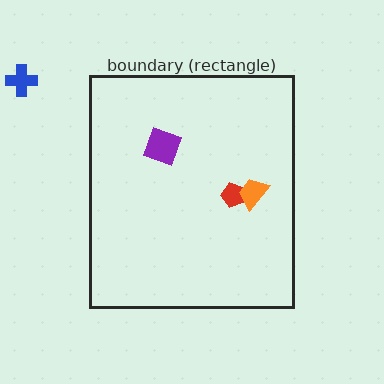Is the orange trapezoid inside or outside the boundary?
Inside.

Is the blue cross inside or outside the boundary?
Outside.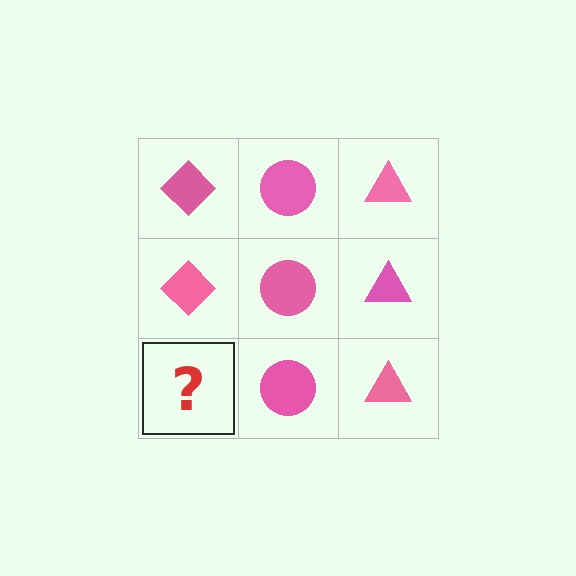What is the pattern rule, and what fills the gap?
The rule is that each column has a consistent shape. The gap should be filled with a pink diamond.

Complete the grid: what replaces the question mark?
The question mark should be replaced with a pink diamond.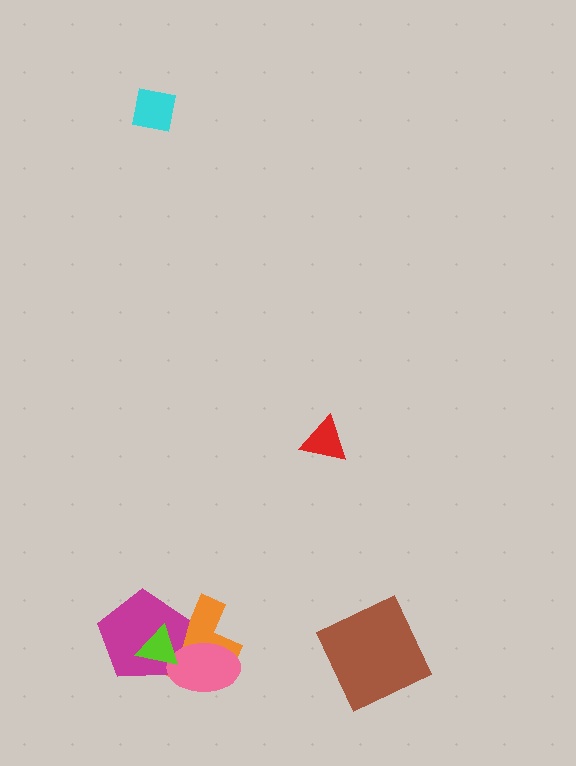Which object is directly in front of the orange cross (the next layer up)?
The magenta pentagon is directly in front of the orange cross.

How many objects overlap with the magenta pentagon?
3 objects overlap with the magenta pentagon.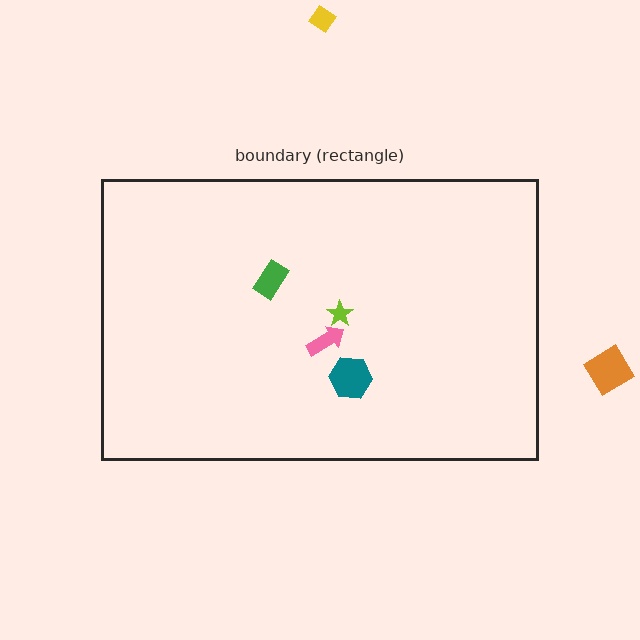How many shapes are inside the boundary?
4 inside, 2 outside.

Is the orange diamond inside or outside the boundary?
Outside.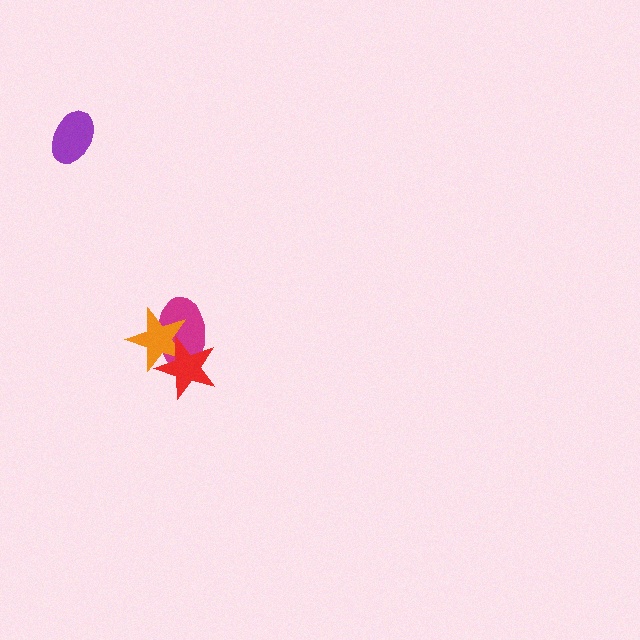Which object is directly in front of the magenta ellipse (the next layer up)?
The orange star is directly in front of the magenta ellipse.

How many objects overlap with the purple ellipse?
0 objects overlap with the purple ellipse.